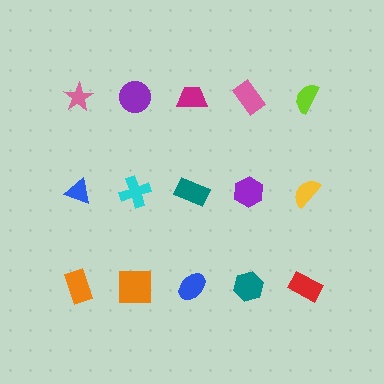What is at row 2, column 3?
A teal rectangle.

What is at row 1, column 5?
A lime semicircle.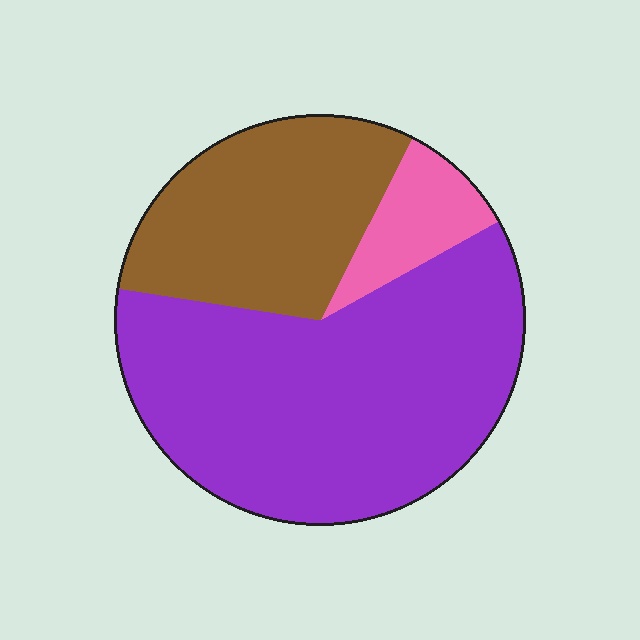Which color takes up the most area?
Purple, at roughly 60%.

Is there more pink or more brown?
Brown.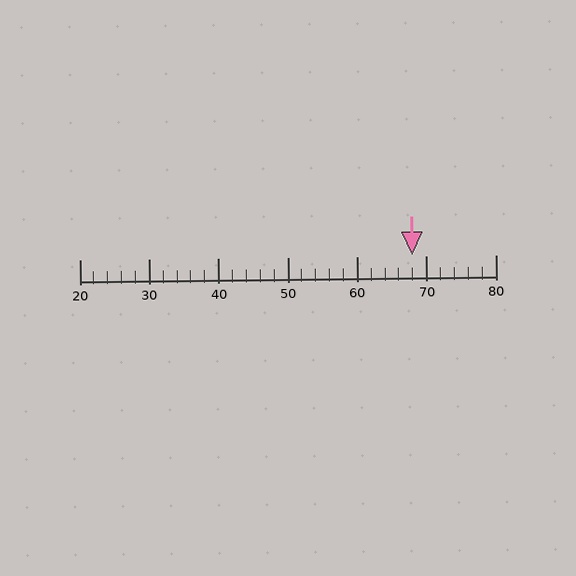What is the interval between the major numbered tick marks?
The major tick marks are spaced 10 units apart.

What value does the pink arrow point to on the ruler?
The pink arrow points to approximately 68.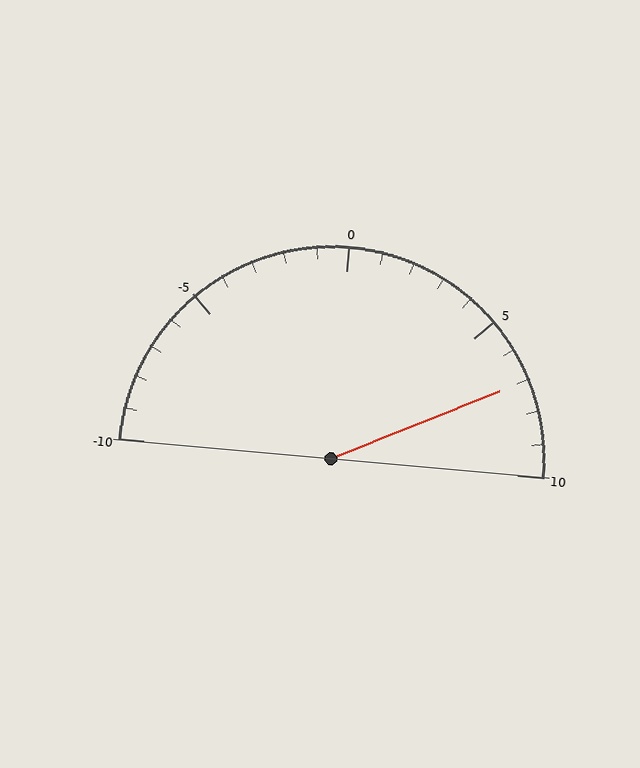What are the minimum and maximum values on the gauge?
The gauge ranges from -10 to 10.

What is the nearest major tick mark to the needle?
The nearest major tick mark is 5.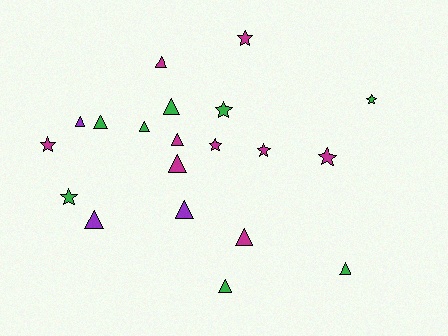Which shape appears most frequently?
Triangle, with 12 objects.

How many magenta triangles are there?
There are 4 magenta triangles.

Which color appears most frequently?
Magenta, with 9 objects.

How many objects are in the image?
There are 20 objects.